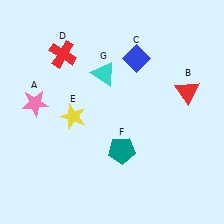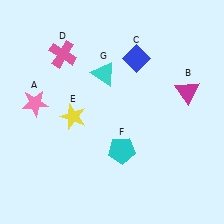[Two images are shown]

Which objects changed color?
B changed from red to magenta. D changed from red to pink. F changed from teal to cyan.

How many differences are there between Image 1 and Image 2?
There are 3 differences between the two images.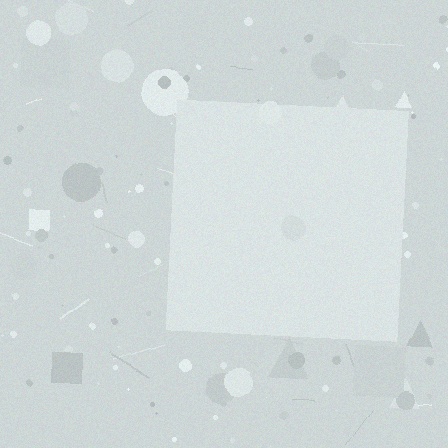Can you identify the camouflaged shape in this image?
The camouflaged shape is a square.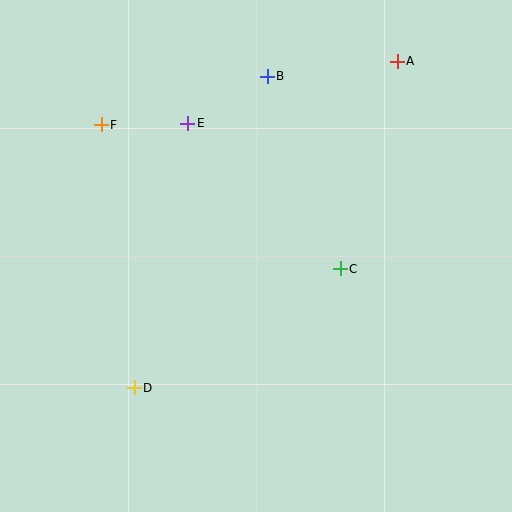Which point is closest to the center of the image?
Point C at (340, 269) is closest to the center.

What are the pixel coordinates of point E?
Point E is at (188, 123).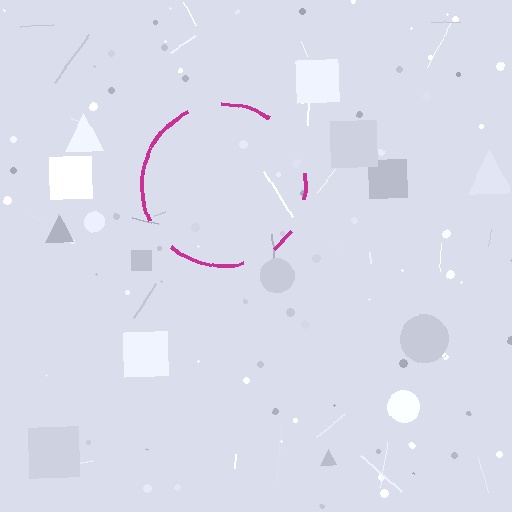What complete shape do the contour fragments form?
The contour fragments form a circle.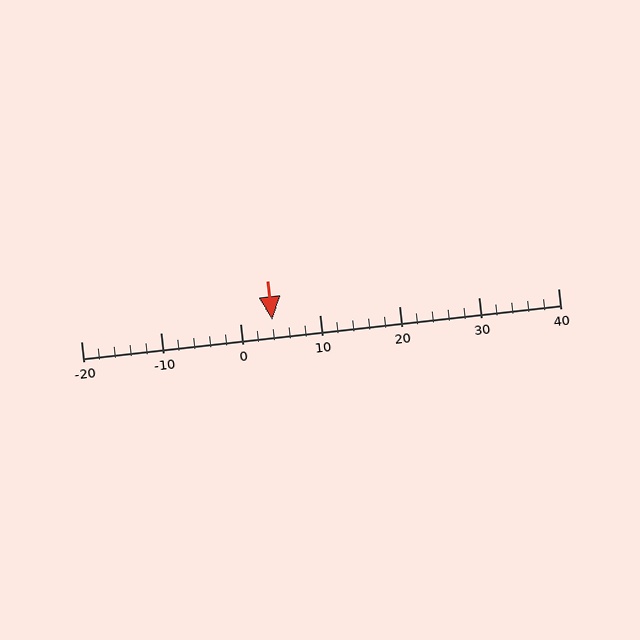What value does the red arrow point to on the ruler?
The red arrow points to approximately 4.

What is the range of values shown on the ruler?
The ruler shows values from -20 to 40.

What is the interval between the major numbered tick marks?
The major tick marks are spaced 10 units apart.